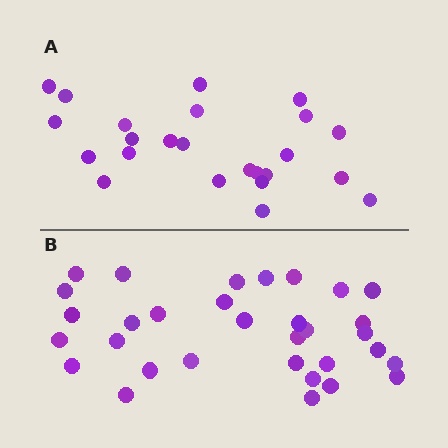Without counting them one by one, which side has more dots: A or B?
Region B (the bottom region) has more dots.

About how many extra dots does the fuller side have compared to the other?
Region B has roughly 8 or so more dots than region A.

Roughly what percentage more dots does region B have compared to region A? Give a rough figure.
About 35% more.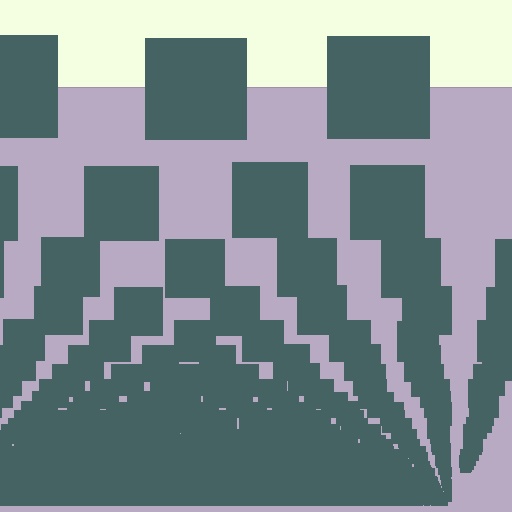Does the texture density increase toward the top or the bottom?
Density increases toward the bottom.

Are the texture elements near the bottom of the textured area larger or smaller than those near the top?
Smaller. The gradient is inverted — elements near the bottom are smaller and denser.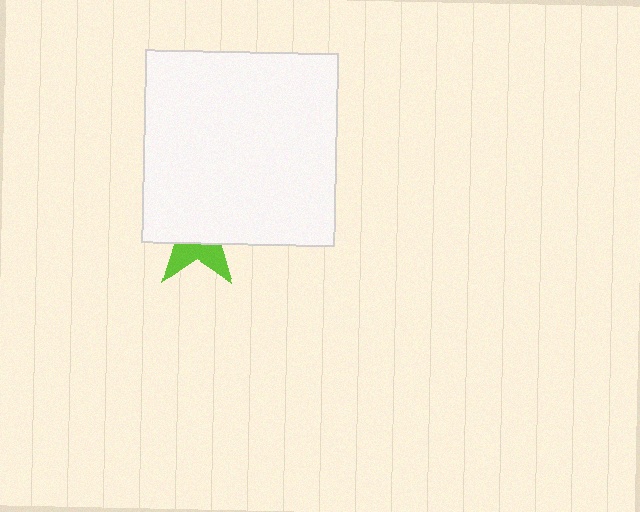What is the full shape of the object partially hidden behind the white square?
The partially hidden object is a lime star.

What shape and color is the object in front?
The object in front is a white square.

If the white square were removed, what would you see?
You would see the complete lime star.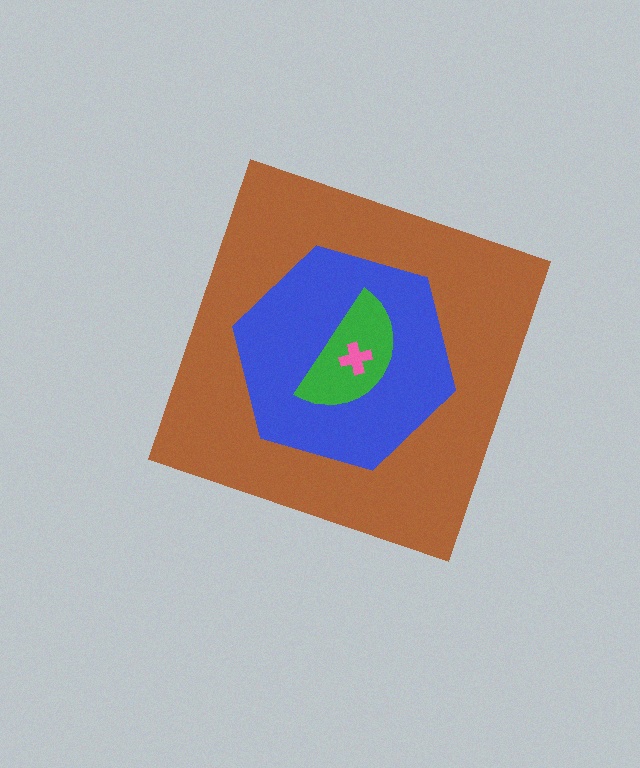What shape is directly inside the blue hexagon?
The green semicircle.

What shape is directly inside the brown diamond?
The blue hexagon.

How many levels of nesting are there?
4.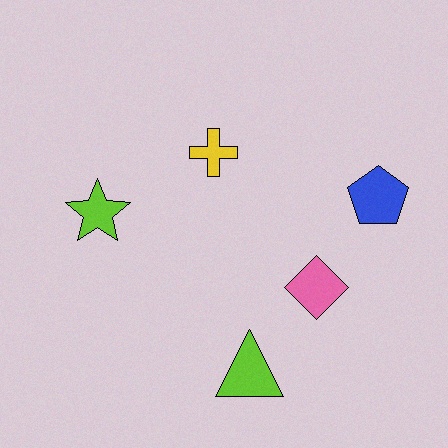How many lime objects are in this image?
There are 2 lime objects.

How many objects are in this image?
There are 5 objects.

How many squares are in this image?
There are no squares.